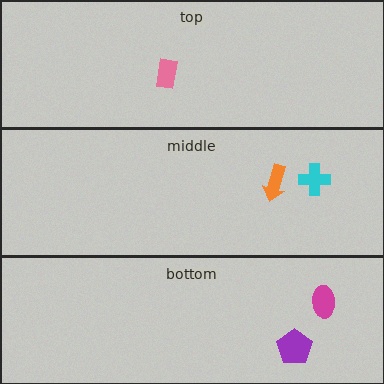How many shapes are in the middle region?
2.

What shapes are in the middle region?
The orange arrow, the cyan cross.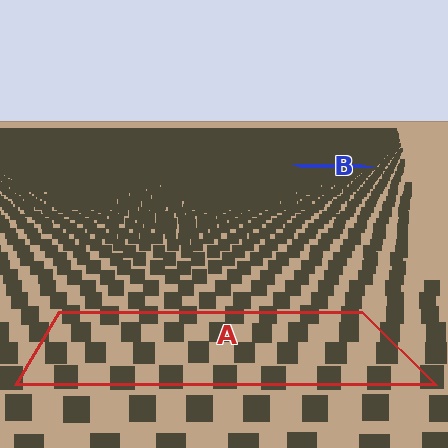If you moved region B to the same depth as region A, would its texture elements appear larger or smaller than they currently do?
They would appear larger. At a closer depth, the same texture elements are projected at a bigger on-screen size.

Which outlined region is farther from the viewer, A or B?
Region B is farther from the viewer — the texture elements inside it appear smaller and more densely packed.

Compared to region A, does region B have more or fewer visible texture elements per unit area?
Region B has more texture elements per unit area — they are packed more densely because it is farther away.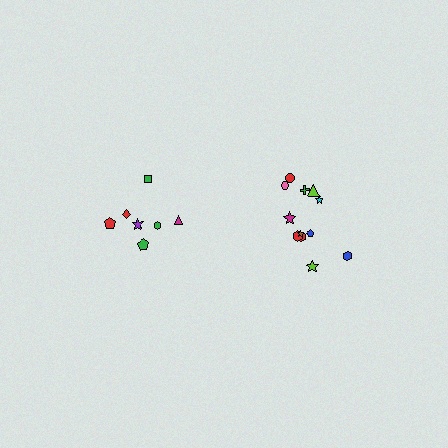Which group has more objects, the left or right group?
The right group.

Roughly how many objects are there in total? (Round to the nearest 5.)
Roughly 20 objects in total.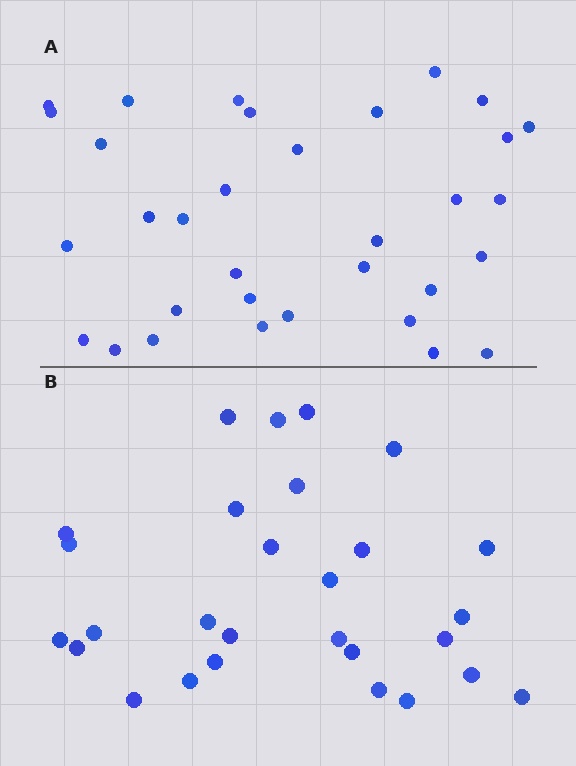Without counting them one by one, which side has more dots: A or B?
Region A (the top region) has more dots.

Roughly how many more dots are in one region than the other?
Region A has about 5 more dots than region B.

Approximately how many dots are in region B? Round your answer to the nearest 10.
About 30 dots. (The exact count is 28, which rounds to 30.)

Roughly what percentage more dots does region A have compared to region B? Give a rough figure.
About 20% more.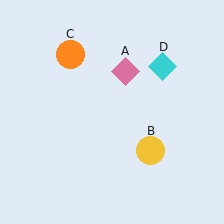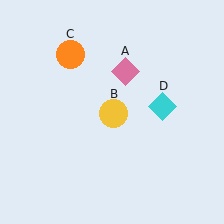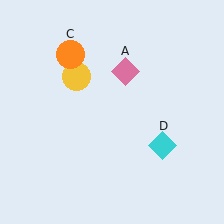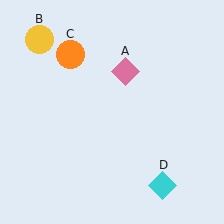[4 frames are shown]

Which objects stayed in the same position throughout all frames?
Pink diamond (object A) and orange circle (object C) remained stationary.